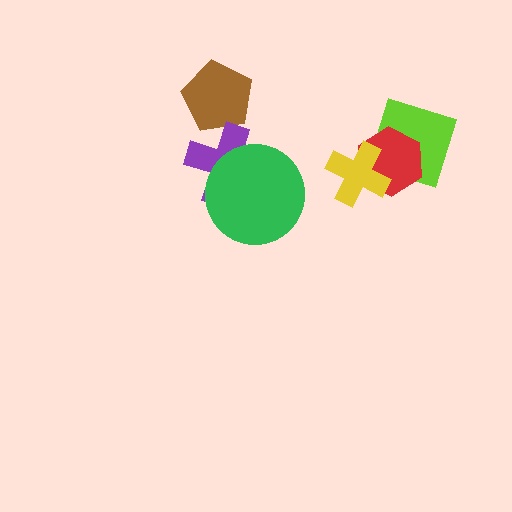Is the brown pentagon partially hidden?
Yes, it is partially covered by another shape.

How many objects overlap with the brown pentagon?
1 object overlaps with the brown pentagon.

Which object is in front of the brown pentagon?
The purple cross is in front of the brown pentagon.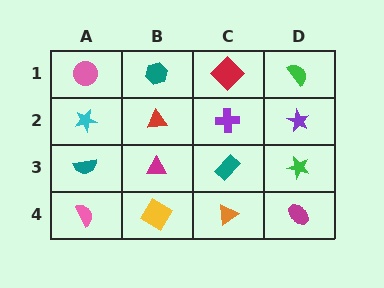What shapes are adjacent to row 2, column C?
A red diamond (row 1, column C), a teal rectangle (row 3, column C), a red triangle (row 2, column B), a purple star (row 2, column D).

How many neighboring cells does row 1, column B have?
3.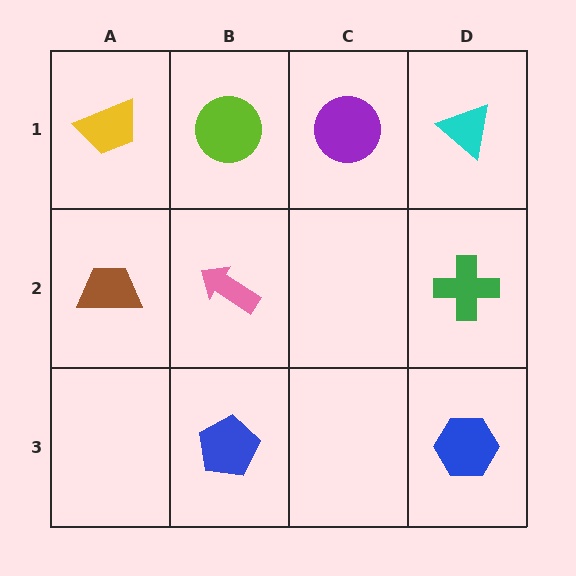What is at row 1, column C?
A purple circle.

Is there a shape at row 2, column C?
No, that cell is empty.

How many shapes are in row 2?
3 shapes.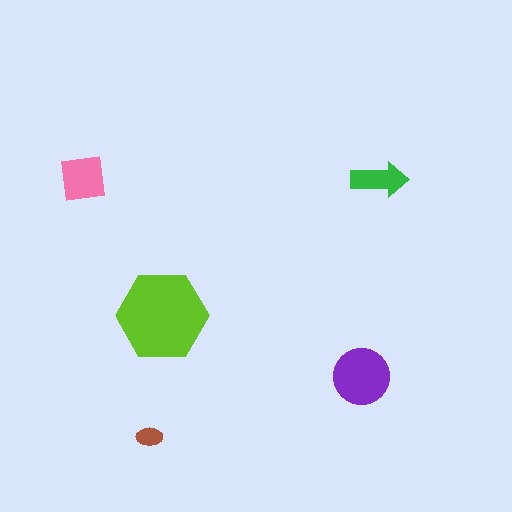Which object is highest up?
The pink square is topmost.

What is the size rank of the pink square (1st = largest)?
3rd.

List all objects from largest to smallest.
The lime hexagon, the purple circle, the pink square, the green arrow, the brown ellipse.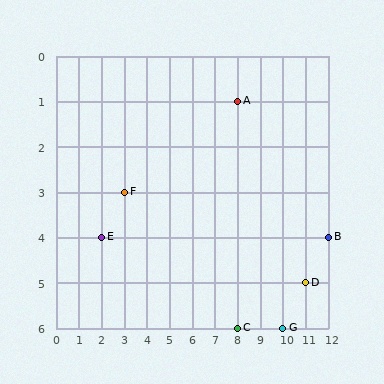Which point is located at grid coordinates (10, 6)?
Point G is at (10, 6).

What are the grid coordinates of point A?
Point A is at grid coordinates (8, 1).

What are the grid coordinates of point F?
Point F is at grid coordinates (3, 3).